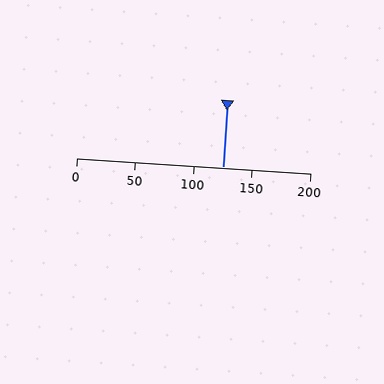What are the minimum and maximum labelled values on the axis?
The axis runs from 0 to 200.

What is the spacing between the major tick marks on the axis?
The major ticks are spaced 50 apart.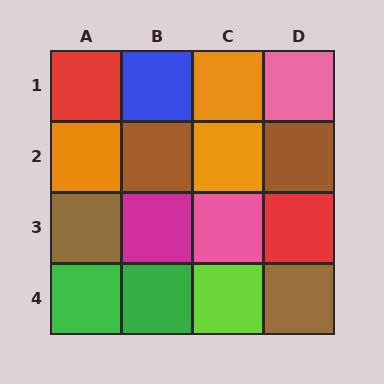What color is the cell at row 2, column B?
Brown.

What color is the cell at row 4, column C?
Lime.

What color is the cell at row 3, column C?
Pink.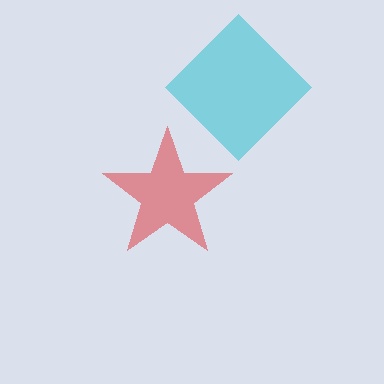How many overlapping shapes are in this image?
There are 2 overlapping shapes in the image.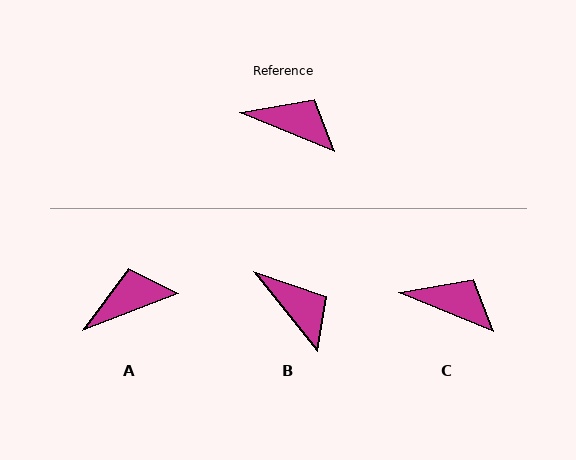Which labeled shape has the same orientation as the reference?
C.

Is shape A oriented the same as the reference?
No, it is off by about 43 degrees.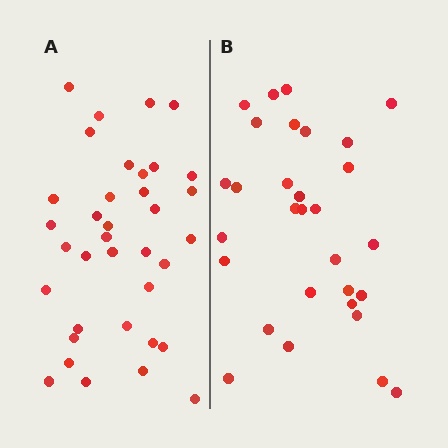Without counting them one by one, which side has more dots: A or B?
Region A (the left region) has more dots.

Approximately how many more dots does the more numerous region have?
Region A has about 6 more dots than region B.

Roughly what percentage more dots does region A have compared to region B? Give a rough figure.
About 20% more.